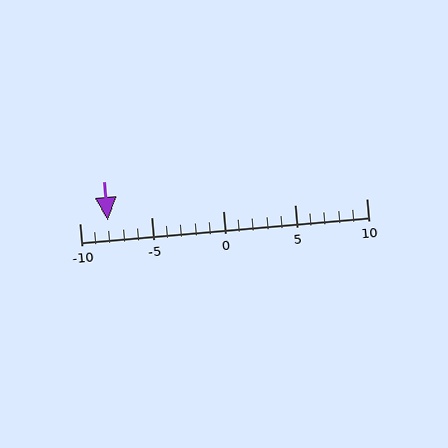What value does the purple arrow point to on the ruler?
The purple arrow points to approximately -8.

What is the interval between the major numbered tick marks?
The major tick marks are spaced 5 units apart.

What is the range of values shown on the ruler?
The ruler shows values from -10 to 10.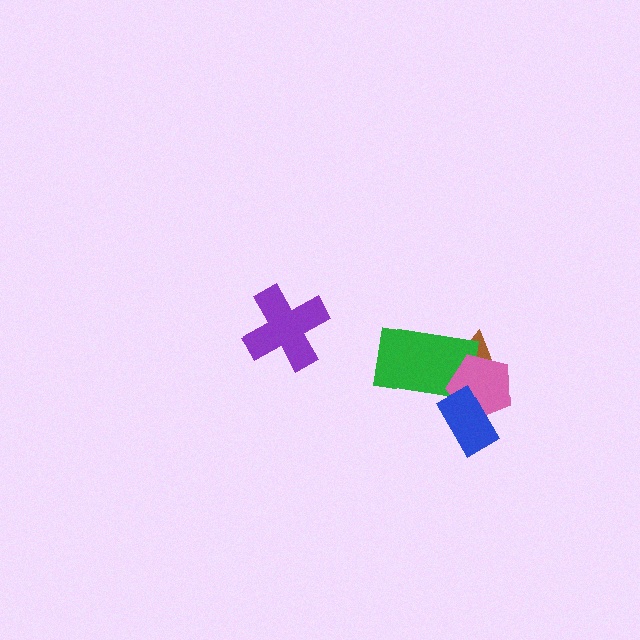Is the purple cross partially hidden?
No, no other shape covers it.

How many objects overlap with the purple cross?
0 objects overlap with the purple cross.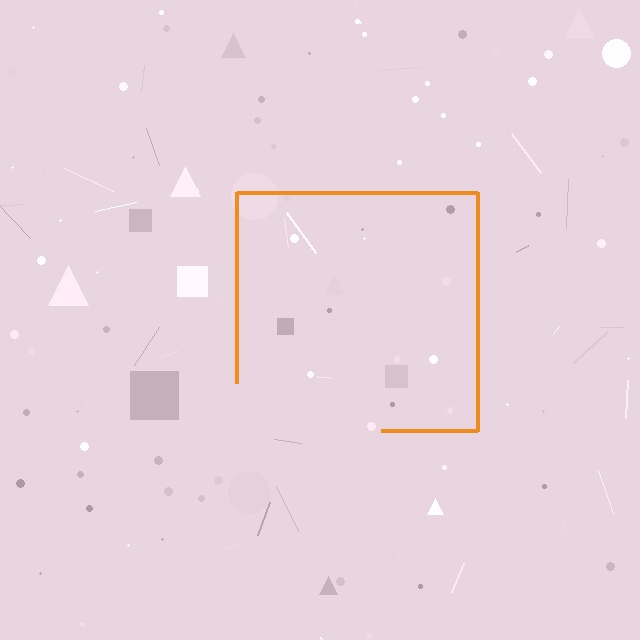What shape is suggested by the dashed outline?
The dashed outline suggests a square.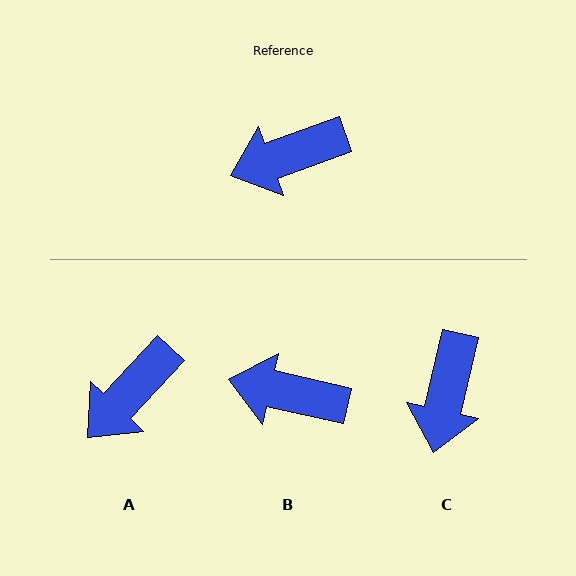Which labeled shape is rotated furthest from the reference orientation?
C, about 57 degrees away.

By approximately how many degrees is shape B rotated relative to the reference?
Approximately 33 degrees clockwise.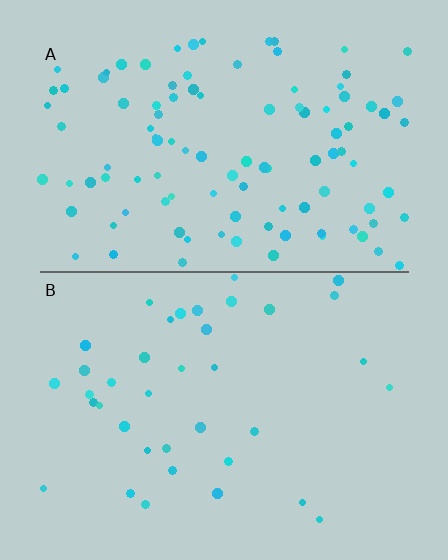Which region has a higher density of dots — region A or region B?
A (the top).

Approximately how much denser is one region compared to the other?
Approximately 2.8× — region A over region B.